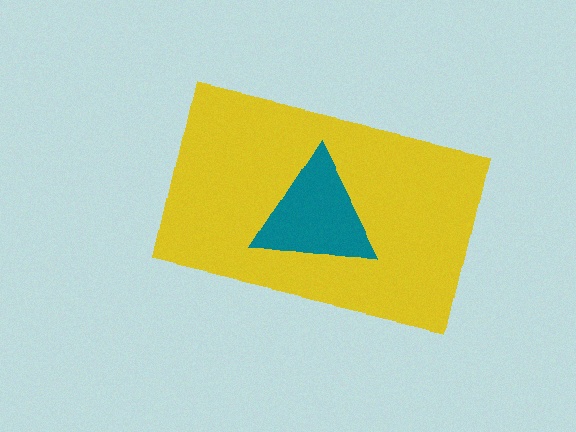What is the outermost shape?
The yellow rectangle.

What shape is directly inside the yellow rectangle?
The teal triangle.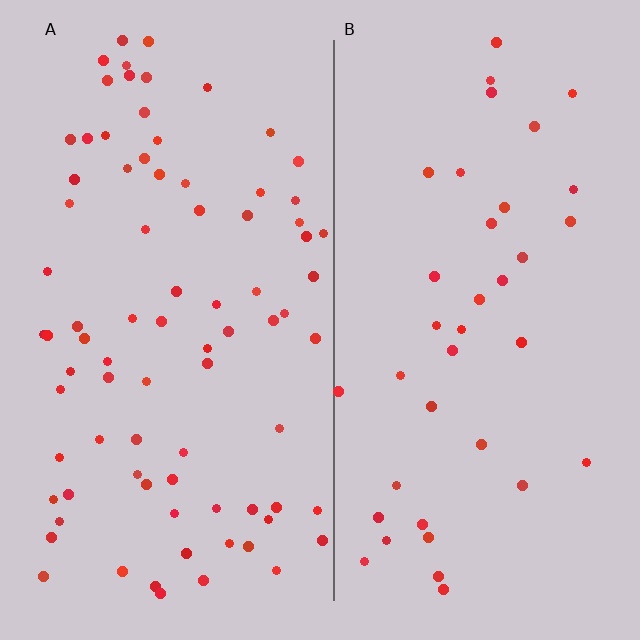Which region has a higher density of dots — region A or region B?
A (the left).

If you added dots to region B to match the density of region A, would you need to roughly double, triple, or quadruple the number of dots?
Approximately double.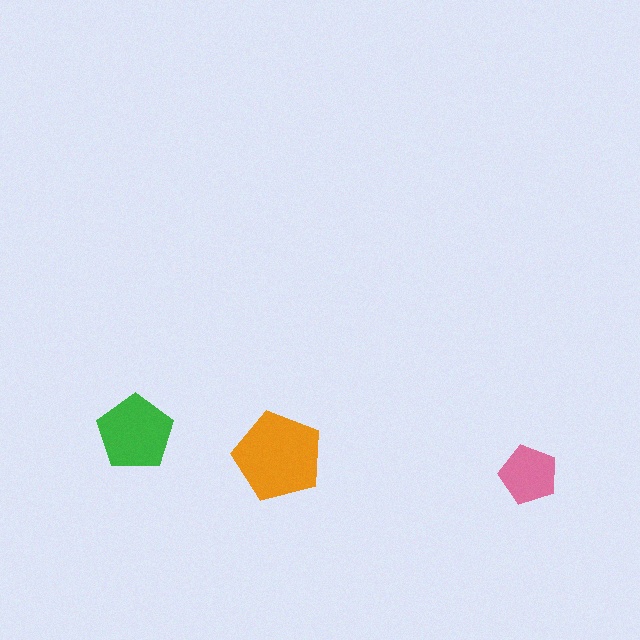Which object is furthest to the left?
The green pentagon is leftmost.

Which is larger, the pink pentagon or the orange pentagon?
The orange one.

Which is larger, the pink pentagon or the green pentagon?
The green one.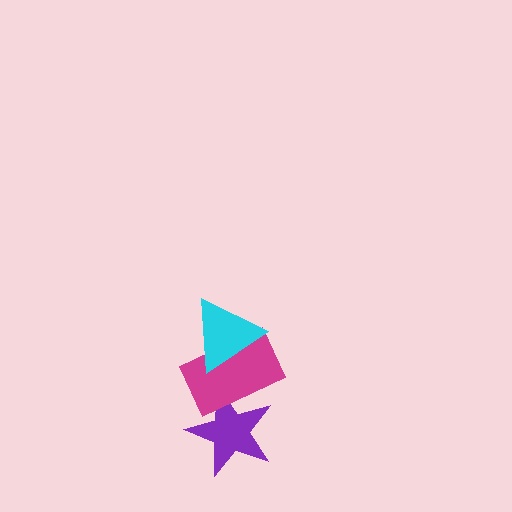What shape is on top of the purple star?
The magenta rectangle is on top of the purple star.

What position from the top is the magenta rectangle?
The magenta rectangle is 2nd from the top.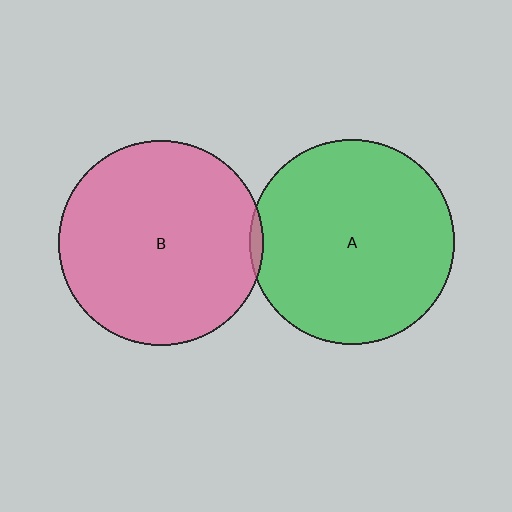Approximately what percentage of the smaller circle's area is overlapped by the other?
Approximately 5%.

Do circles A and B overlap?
Yes.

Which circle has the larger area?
Circle A (green).